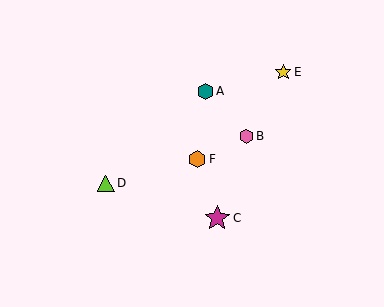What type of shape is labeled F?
Shape F is an orange hexagon.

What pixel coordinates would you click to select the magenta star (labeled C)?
Click at (217, 218) to select the magenta star C.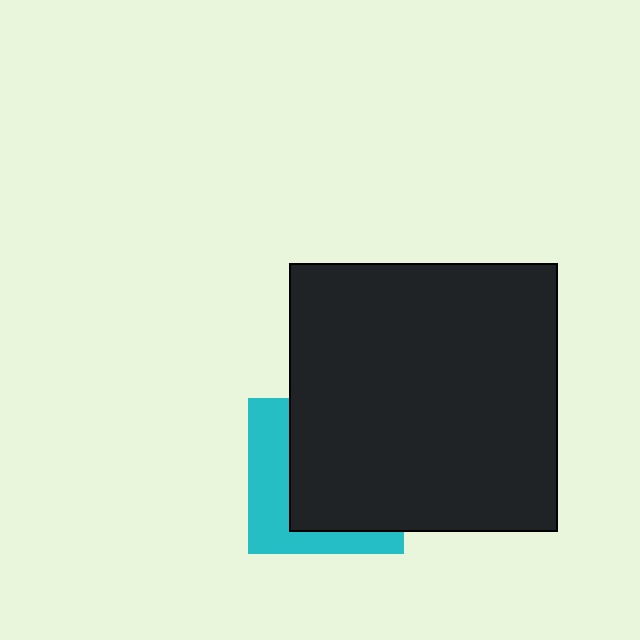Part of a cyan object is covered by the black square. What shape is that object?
It is a square.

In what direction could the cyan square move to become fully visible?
The cyan square could move left. That would shift it out from behind the black square entirely.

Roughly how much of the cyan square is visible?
A small part of it is visible (roughly 37%).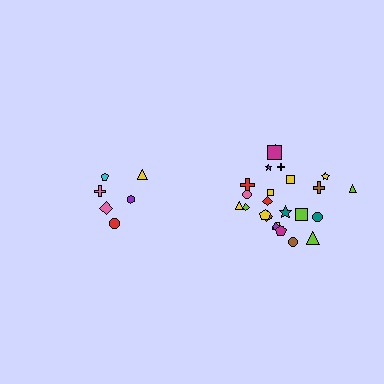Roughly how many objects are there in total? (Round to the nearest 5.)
Roughly 30 objects in total.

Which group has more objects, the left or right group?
The right group.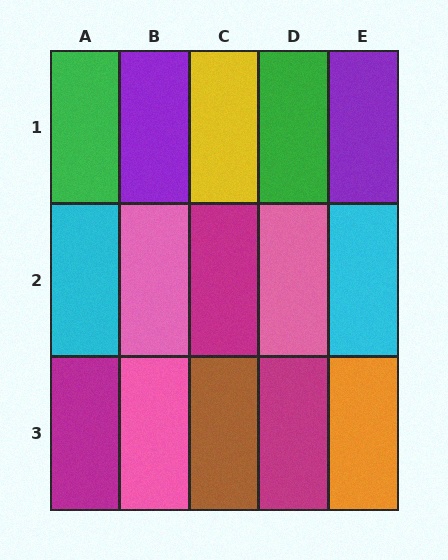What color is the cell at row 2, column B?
Pink.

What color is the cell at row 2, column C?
Magenta.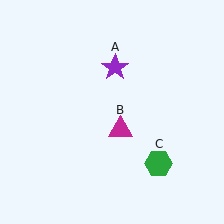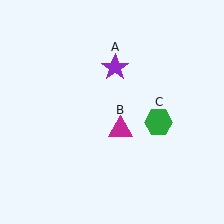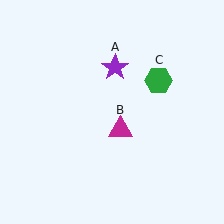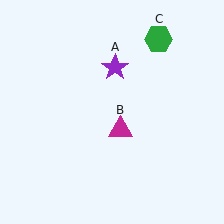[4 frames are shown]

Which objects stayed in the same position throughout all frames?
Purple star (object A) and magenta triangle (object B) remained stationary.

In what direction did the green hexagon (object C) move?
The green hexagon (object C) moved up.